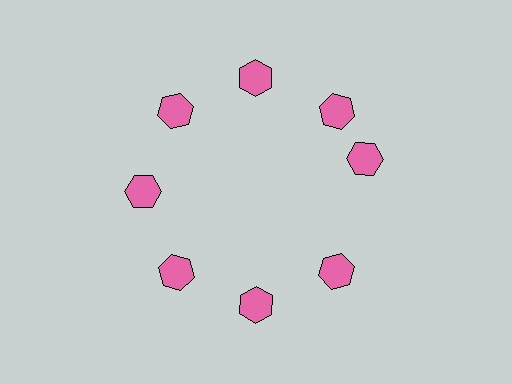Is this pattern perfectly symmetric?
No. The 8 pink hexagons are arranged in a ring, but one element near the 3 o'clock position is rotated out of alignment along the ring, breaking the 8-fold rotational symmetry.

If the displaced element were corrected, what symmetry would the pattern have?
It would have 8-fold rotational symmetry — the pattern would map onto itself every 45 degrees.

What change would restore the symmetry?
The symmetry would be restored by rotating it back into even spacing with its neighbors so that all 8 hexagons sit at equal angles and equal distance from the center.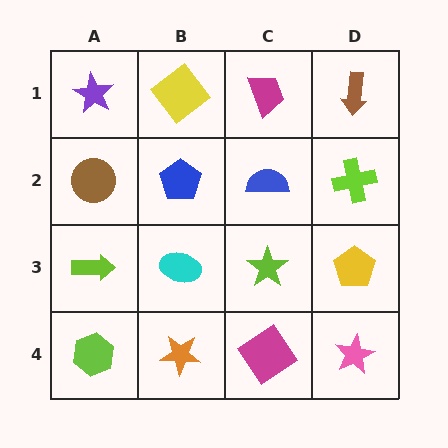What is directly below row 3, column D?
A pink star.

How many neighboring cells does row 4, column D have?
2.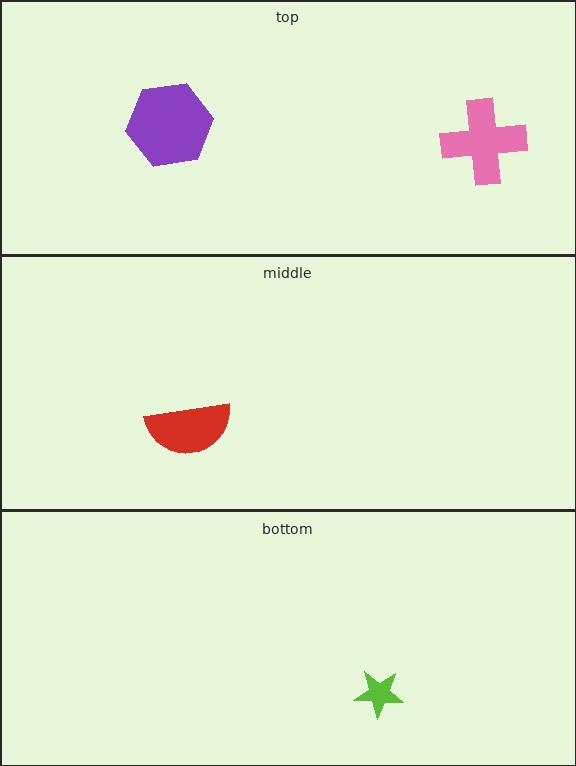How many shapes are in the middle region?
1.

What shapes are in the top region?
The pink cross, the purple hexagon.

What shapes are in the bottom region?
The lime star.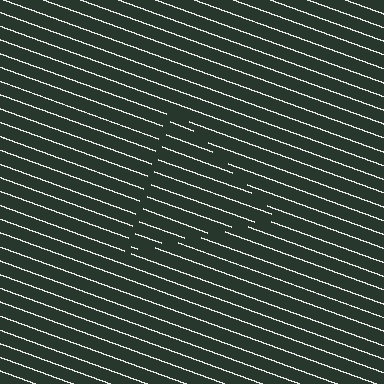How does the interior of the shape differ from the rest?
The interior of the shape contains the same grating, shifted by half a period — the contour is defined by the phase discontinuity where line-ends from the inner and outer gratings abut.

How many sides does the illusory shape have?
3 sides — the line-ends trace a triangle.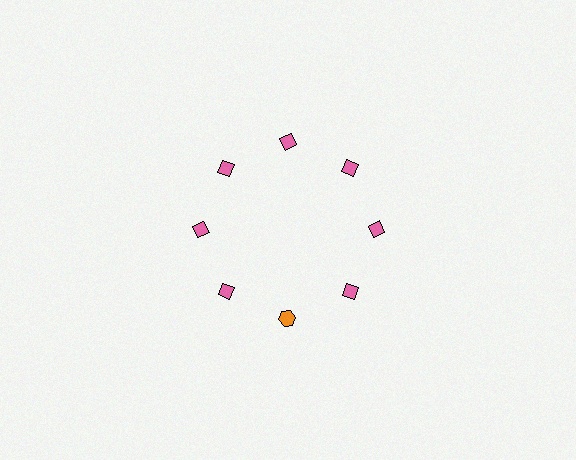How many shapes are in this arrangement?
There are 8 shapes arranged in a ring pattern.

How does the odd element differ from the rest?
It differs in both color (orange instead of pink) and shape (hexagon instead of diamond).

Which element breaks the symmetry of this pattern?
The orange hexagon at roughly the 6 o'clock position breaks the symmetry. All other shapes are pink diamonds.